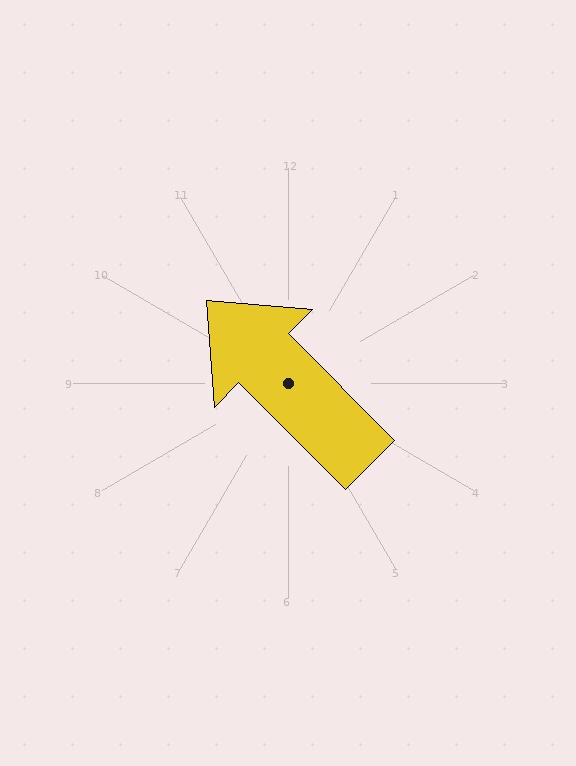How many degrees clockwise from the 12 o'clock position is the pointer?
Approximately 315 degrees.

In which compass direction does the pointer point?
Northwest.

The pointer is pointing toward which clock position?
Roughly 11 o'clock.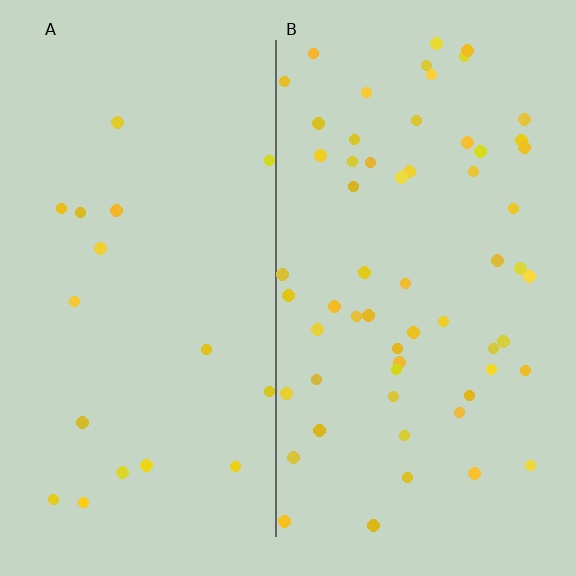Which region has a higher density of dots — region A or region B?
B (the right).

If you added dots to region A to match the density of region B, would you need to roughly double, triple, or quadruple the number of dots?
Approximately triple.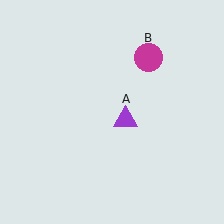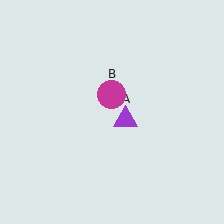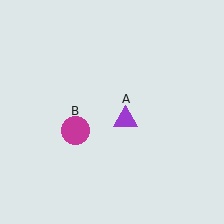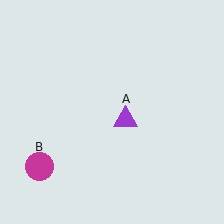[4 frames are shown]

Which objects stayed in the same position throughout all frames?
Purple triangle (object A) remained stationary.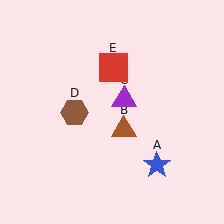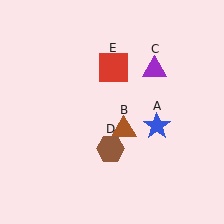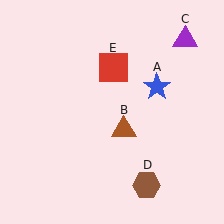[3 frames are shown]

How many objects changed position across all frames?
3 objects changed position: blue star (object A), purple triangle (object C), brown hexagon (object D).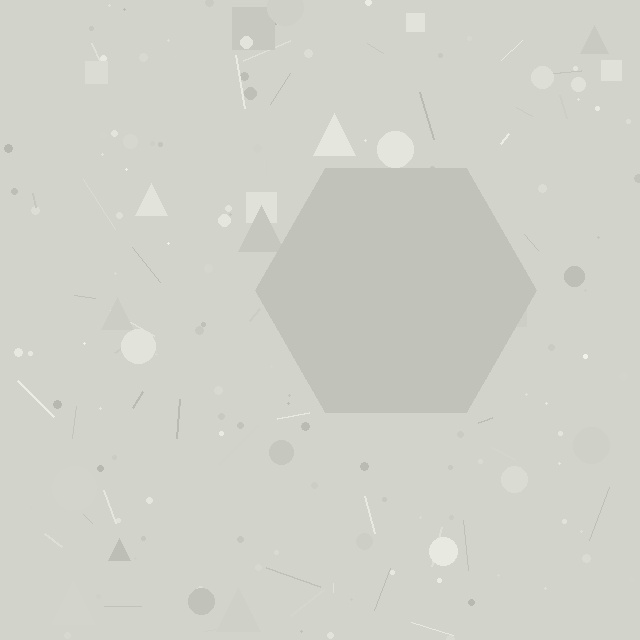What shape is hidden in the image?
A hexagon is hidden in the image.